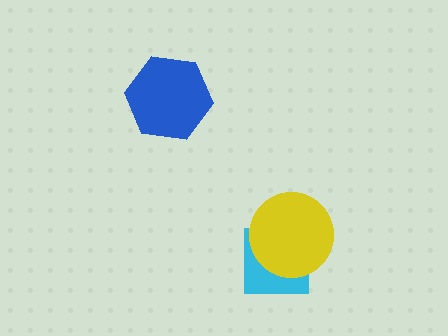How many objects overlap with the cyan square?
1 object overlaps with the cyan square.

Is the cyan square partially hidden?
Yes, it is partially covered by another shape.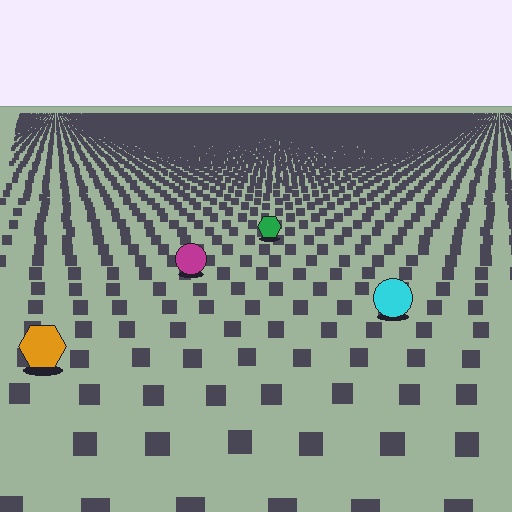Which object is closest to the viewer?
The orange hexagon is closest. The texture marks near it are larger and more spread out.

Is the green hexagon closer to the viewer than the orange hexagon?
No. The orange hexagon is closer — you can tell from the texture gradient: the ground texture is coarser near it.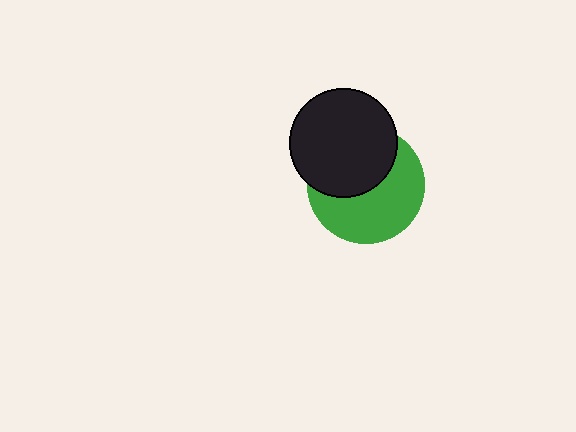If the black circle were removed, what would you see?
You would see the complete green circle.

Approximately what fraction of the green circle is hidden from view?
Roughly 45% of the green circle is hidden behind the black circle.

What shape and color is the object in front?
The object in front is a black circle.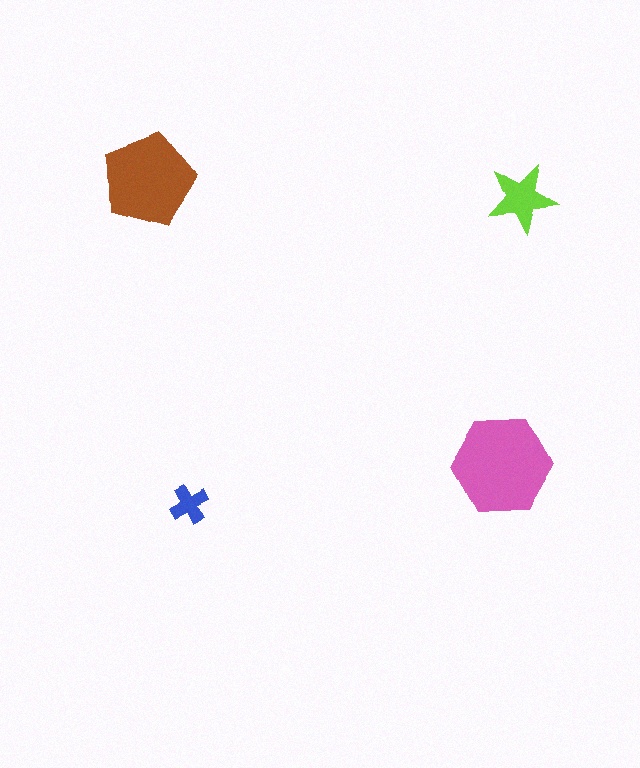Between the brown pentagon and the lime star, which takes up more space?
The brown pentagon.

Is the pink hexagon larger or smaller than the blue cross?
Larger.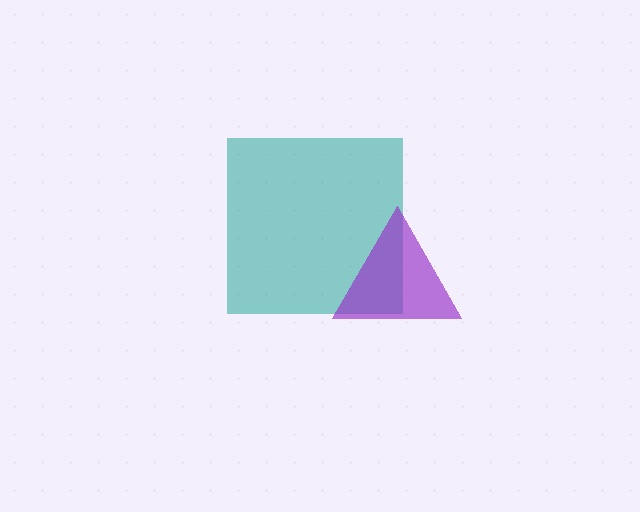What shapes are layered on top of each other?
The layered shapes are: a teal square, a purple triangle.